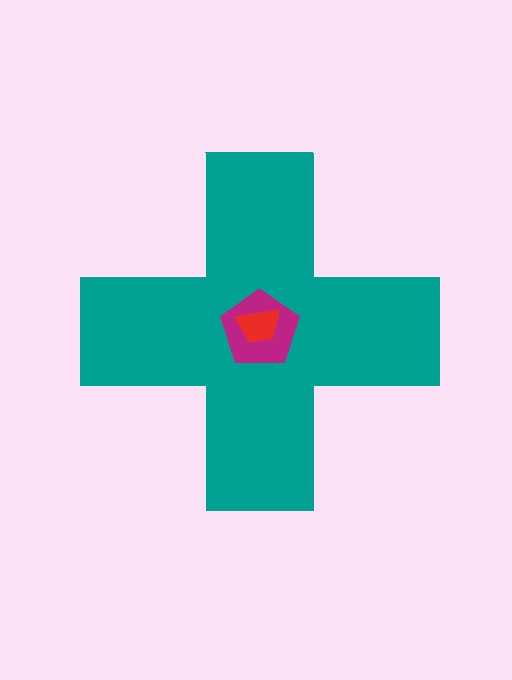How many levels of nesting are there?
3.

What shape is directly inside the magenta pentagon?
The red trapezoid.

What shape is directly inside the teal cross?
The magenta pentagon.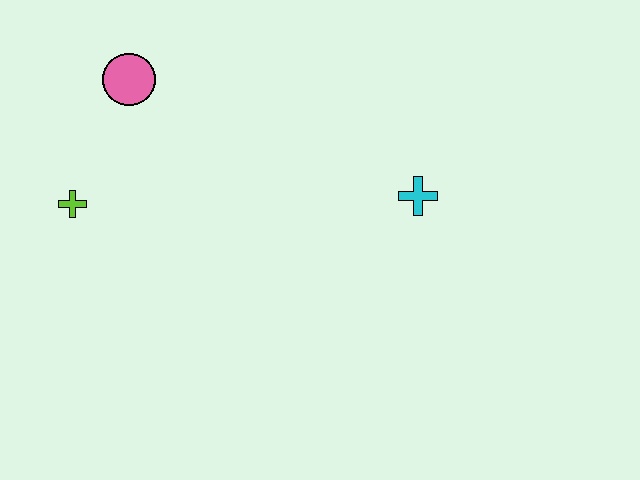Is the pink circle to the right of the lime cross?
Yes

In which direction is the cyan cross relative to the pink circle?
The cyan cross is to the right of the pink circle.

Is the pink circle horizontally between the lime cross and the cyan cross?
Yes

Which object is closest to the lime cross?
The pink circle is closest to the lime cross.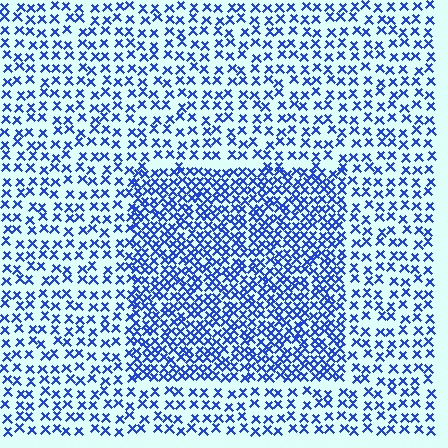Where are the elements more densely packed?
The elements are more densely packed inside the rectangle boundary.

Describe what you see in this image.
The image contains small blue elements arranged at two different densities. A rectangle-shaped region is visible where the elements are more densely packed than the surrounding area.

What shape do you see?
I see a rectangle.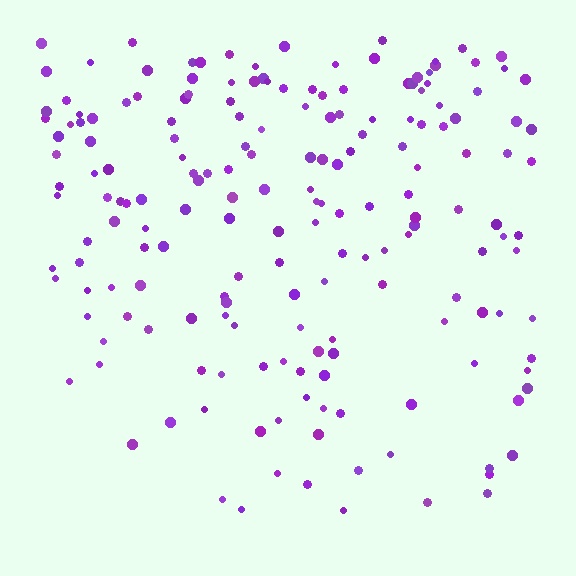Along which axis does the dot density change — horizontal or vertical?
Vertical.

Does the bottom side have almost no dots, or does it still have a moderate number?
Still a moderate number, just noticeably fewer than the top.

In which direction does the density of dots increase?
From bottom to top, with the top side densest.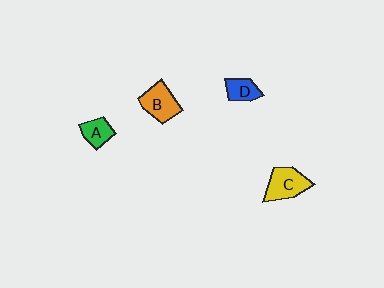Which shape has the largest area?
Shape C (yellow).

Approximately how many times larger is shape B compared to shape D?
Approximately 1.6 times.